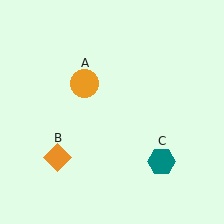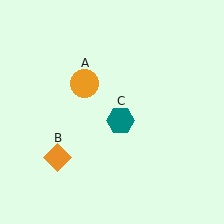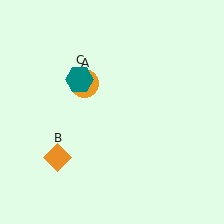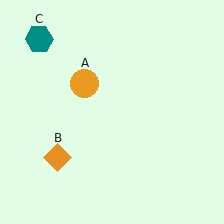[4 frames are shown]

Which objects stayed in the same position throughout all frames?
Orange circle (object A) and orange diamond (object B) remained stationary.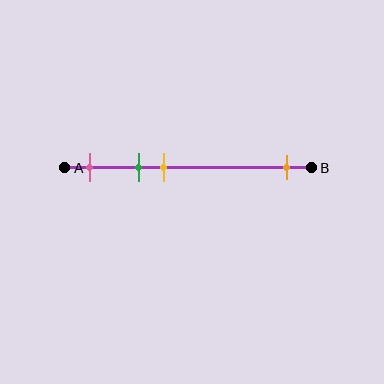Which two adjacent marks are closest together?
The green and yellow marks are the closest adjacent pair.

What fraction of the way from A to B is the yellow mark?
The yellow mark is approximately 40% (0.4) of the way from A to B.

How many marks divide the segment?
There are 4 marks dividing the segment.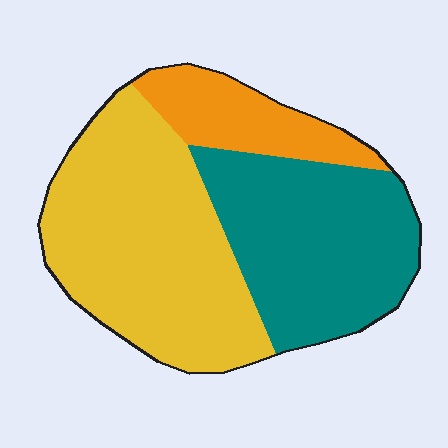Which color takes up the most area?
Yellow, at roughly 45%.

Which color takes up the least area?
Orange, at roughly 15%.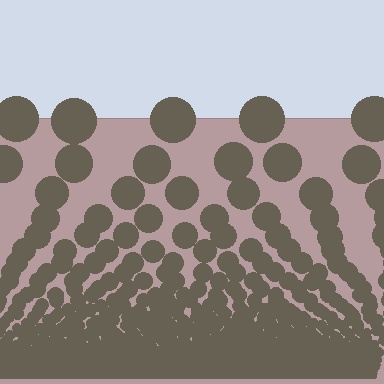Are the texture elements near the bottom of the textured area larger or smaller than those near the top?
Smaller. The gradient is inverted — elements near the bottom are smaller and denser.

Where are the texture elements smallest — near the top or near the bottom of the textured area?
Near the bottom.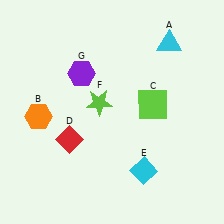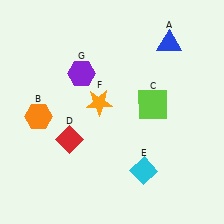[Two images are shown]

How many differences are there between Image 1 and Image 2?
There are 2 differences between the two images.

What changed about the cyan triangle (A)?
In Image 1, A is cyan. In Image 2, it changed to blue.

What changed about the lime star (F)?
In Image 1, F is lime. In Image 2, it changed to orange.